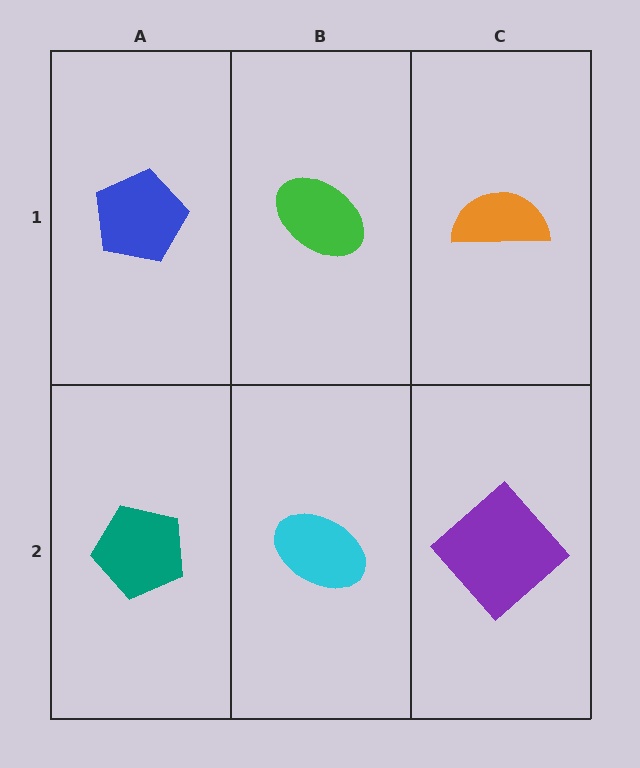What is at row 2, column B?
A cyan ellipse.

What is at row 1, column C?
An orange semicircle.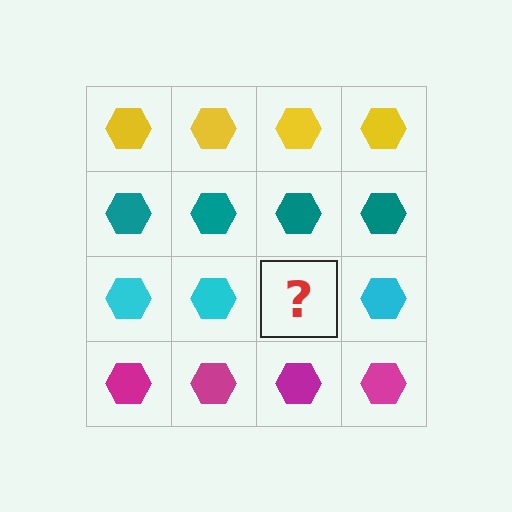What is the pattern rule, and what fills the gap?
The rule is that each row has a consistent color. The gap should be filled with a cyan hexagon.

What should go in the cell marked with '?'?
The missing cell should contain a cyan hexagon.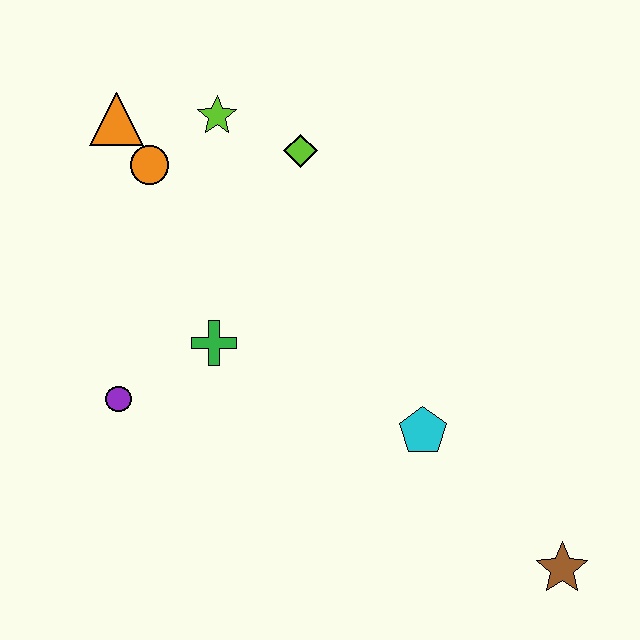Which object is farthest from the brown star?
The orange triangle is farthest from the brown star.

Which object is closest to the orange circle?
The orange triangle is closest to the orange circle.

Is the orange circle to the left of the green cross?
Yes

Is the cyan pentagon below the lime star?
Yes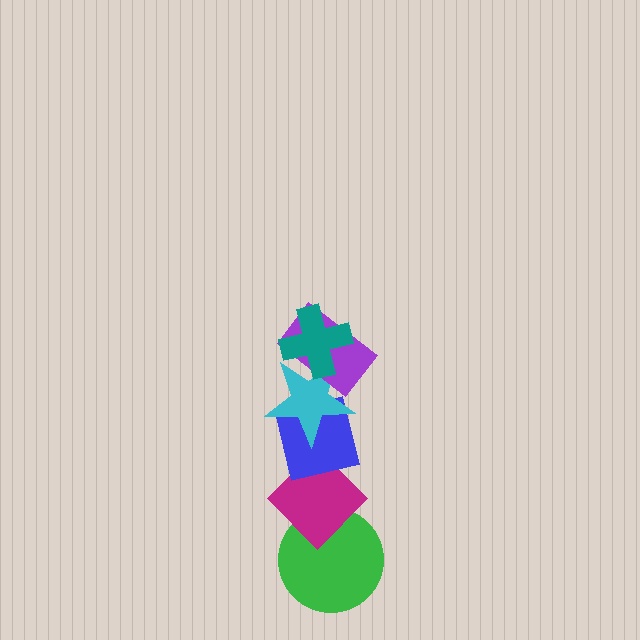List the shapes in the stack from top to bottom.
From top to bottom: the teal cross, the purple rectangle, the cyan star, the blue square, the magenta diamond, the green circle.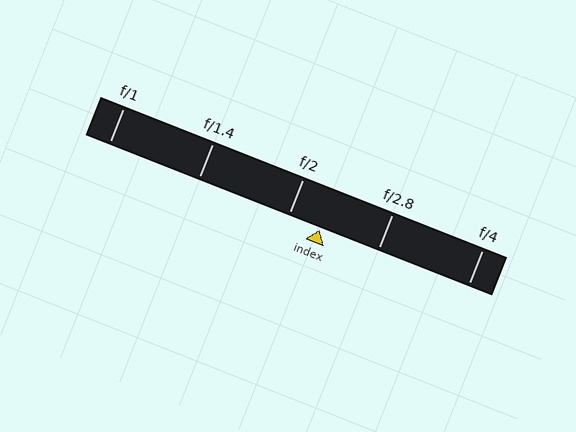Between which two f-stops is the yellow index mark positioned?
The index mark is between f/2 and f/2.8.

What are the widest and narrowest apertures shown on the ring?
The widest aperture shown is f/1 and the narrowest is f/4.